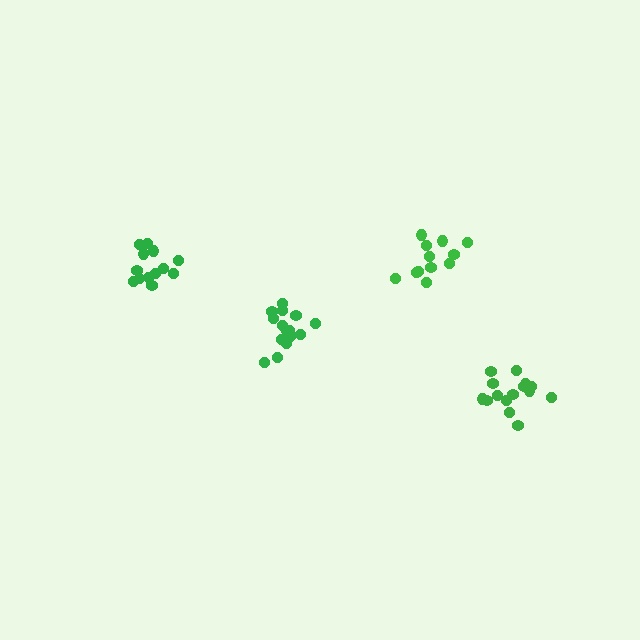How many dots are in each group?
Group 1: 15 dots, Group 2: 16 dots, Group 3: 12 dots, Group 4: 13 dots (56 total).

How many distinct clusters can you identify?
There are 4 distinct clusters.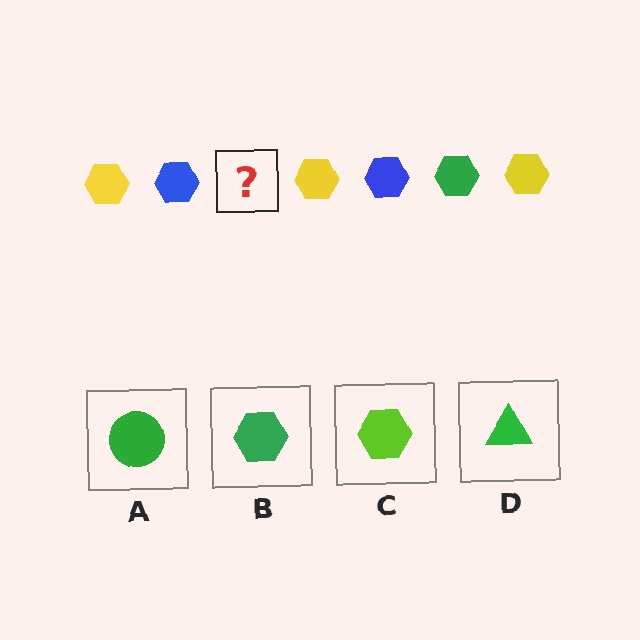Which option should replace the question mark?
Option B.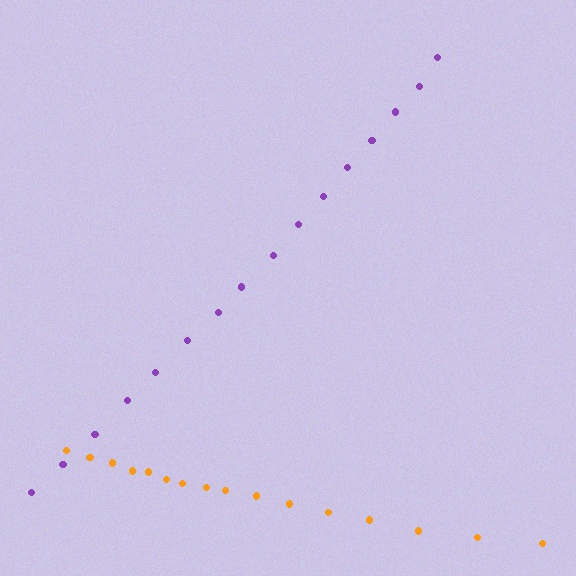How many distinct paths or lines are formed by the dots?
There are 2 distinct paths.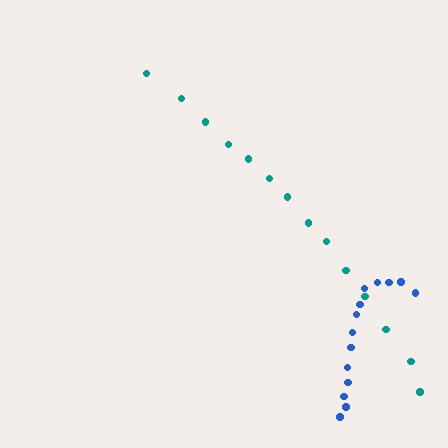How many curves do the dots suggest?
There are 2 distinct paths.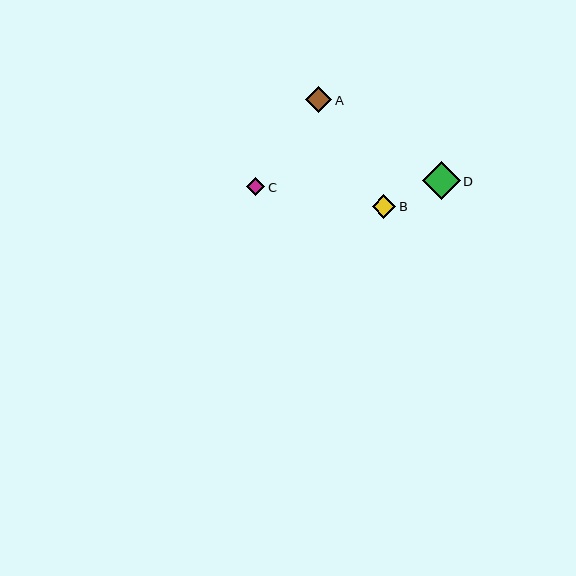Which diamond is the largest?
Diamond D is the largest with a size of approximately 38 pixels.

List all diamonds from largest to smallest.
From largest to smallest: D, A, B, C.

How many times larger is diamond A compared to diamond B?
Diamond A is approximately 1.1 times the size of diamond B.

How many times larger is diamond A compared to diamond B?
Diamond A is approximately 1.1 times the size of diamond B.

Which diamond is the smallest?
Diamond C is the smallest with a size of approximately 18 pixels.